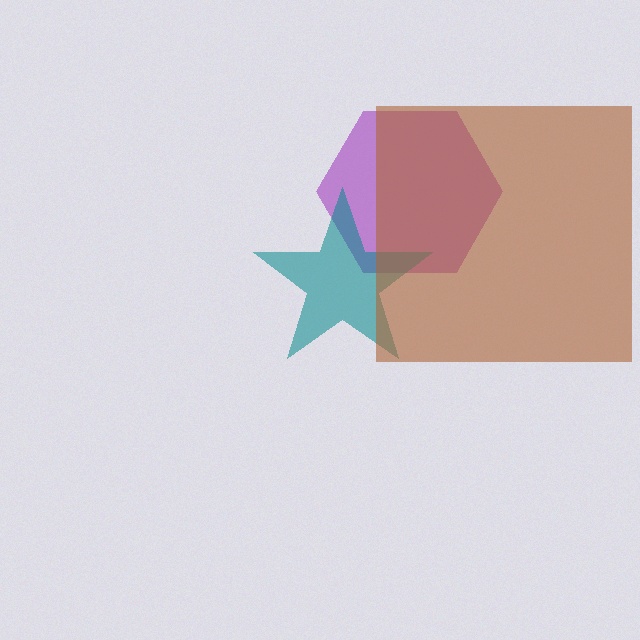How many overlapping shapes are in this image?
There are 3 overlapping shapes in the image.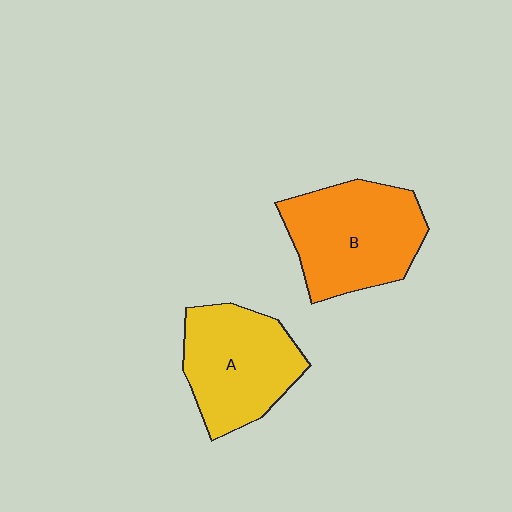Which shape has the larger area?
Shape B (orange).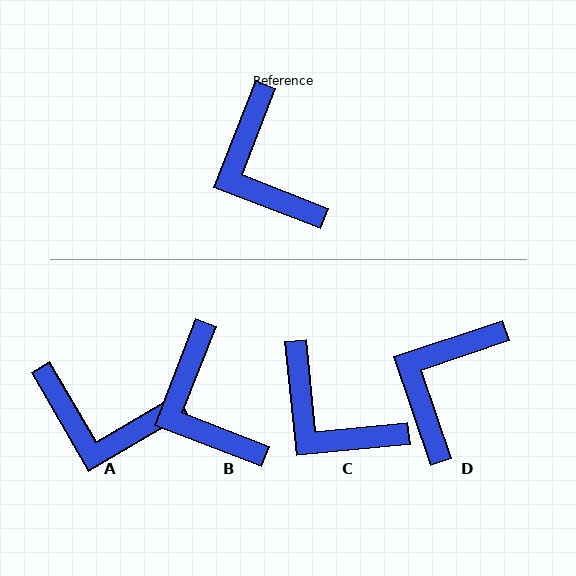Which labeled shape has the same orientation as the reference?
B.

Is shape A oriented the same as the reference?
No, it is off by about 52 degrees.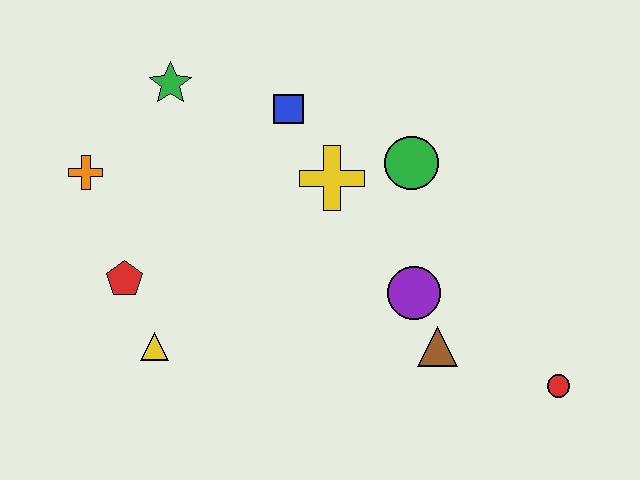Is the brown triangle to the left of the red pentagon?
No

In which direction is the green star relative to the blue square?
The green star is to the left of the blue square.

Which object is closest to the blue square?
The yellow cross is closest to the blue square.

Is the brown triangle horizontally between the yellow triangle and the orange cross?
No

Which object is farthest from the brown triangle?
The orange cross is farthest from the brown triangle.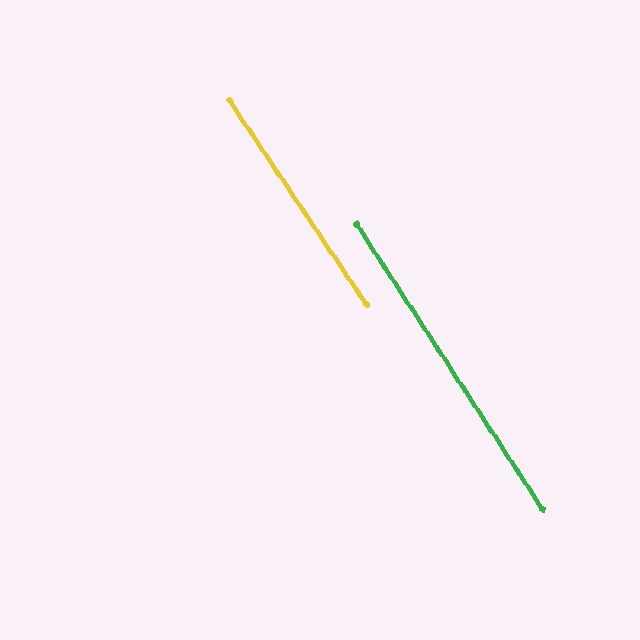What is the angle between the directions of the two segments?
Approximately 1 degree.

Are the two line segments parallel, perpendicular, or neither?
Parallel — their directions differ by only 0.7°.